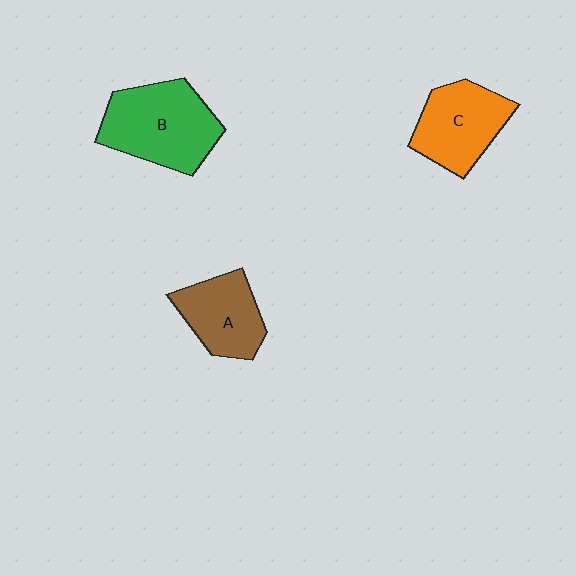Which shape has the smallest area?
Shape A (brown).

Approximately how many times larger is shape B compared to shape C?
Approximately 1.3 times.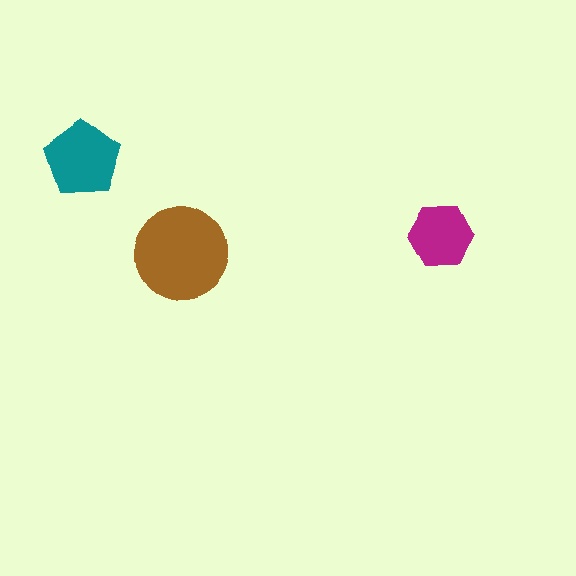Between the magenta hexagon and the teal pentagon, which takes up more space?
The teal pentagon.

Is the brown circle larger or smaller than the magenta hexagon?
Larger.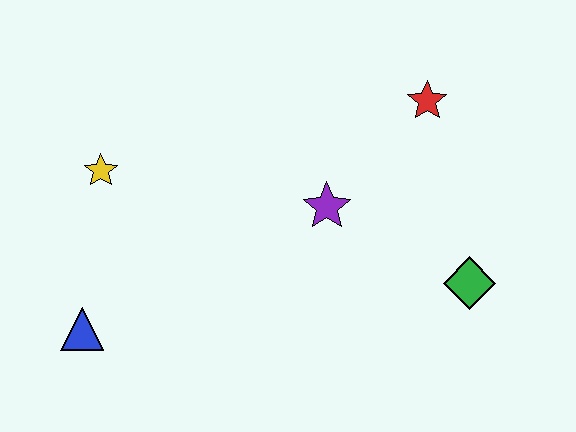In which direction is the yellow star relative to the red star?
The yellow star is to the left of the red star.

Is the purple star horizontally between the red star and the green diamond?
No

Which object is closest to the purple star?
The red star is closest to the purple star.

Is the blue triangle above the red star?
No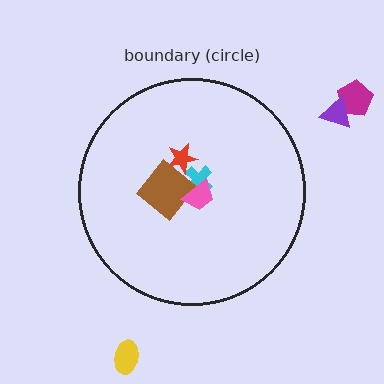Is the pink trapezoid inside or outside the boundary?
Inside.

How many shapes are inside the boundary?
4 inside, 3 outside.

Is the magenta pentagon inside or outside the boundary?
Outside.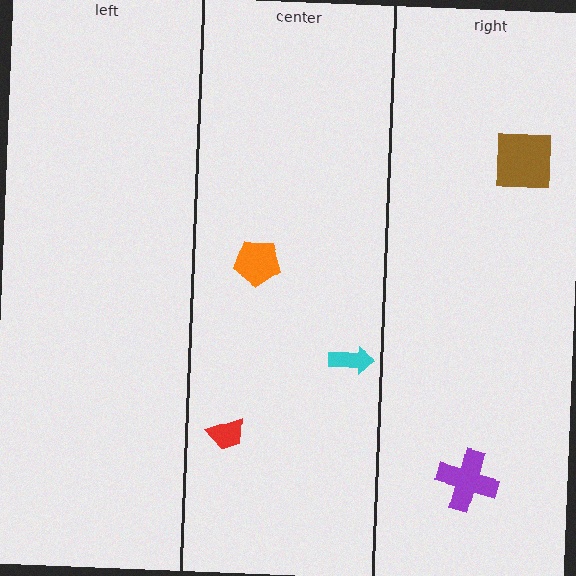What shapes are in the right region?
The purple cross, the brown square.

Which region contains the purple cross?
The right region.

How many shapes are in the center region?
3.